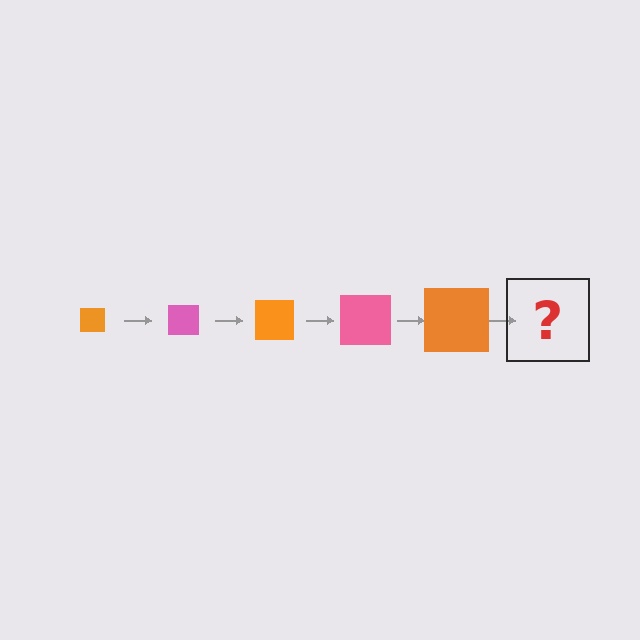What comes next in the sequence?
The next element should be a pink square, larger than the previous one.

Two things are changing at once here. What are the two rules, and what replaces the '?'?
The two rules are that the square grows larger each step and the color cycles through orange and pink. The '?' should be a pink square, larger than the previous one.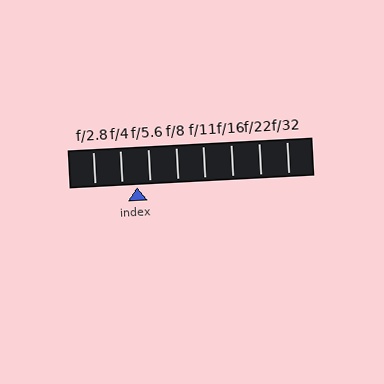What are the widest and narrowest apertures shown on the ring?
The widest aperture shown is f/2.8 and the narrowest is f/32.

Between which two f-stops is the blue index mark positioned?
The index mark is between f/4 and f/5.6.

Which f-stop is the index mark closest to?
The index mark is closest to f/5.6.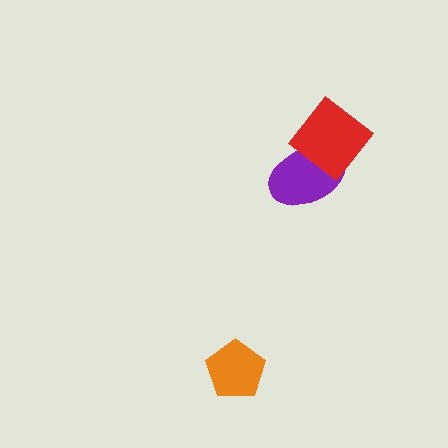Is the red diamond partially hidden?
No, no other shape covers it.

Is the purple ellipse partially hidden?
Yes, it is partially covered by another shape.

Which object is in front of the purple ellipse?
The red diamond is in front of the purple ellipse.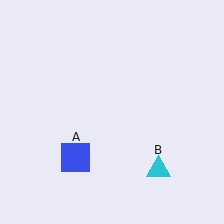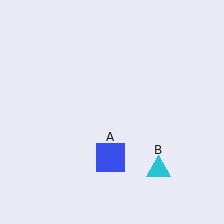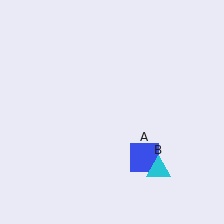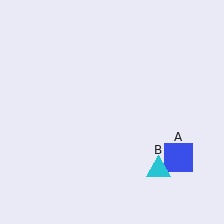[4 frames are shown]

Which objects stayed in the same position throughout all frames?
Cyan triangle (object B) remained stationary.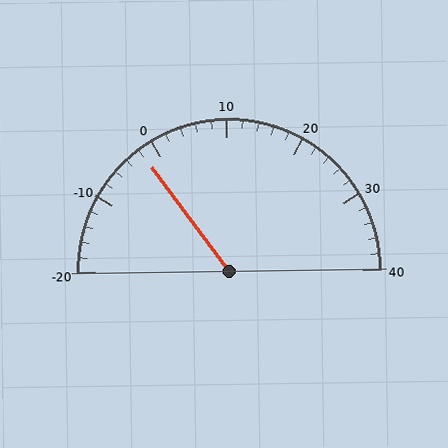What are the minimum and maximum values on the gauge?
The gauge ranges from -20 to 40.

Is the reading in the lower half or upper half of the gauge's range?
The reading is in the lower half of the range (-20 to 40).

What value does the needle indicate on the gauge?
The needle indicates approximately -2.